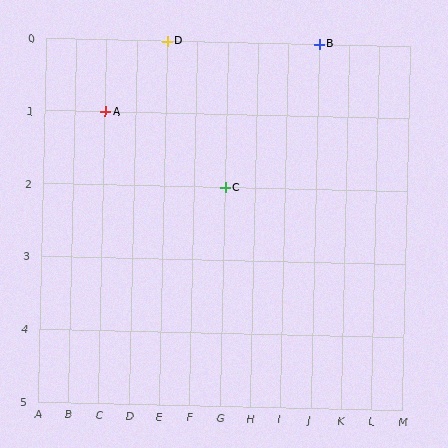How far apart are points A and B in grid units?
Points A and B are 7 columns and 1 row apart (about 7.1 grid units diagonally).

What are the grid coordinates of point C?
Point C is at grid coordinates (G, 2).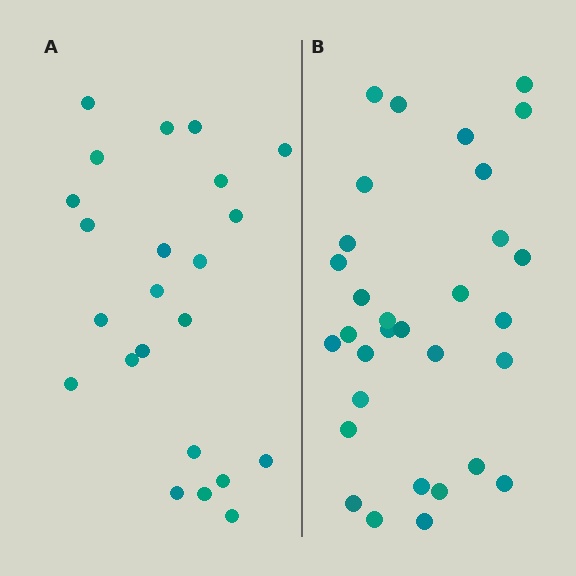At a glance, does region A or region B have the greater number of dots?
Region B (the right region) has more dots.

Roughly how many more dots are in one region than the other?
Region B has roughly 8 or so more dots than region A.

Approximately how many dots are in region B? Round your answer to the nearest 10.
About 30 dots. (The exact count is 31, which rounds to 30.)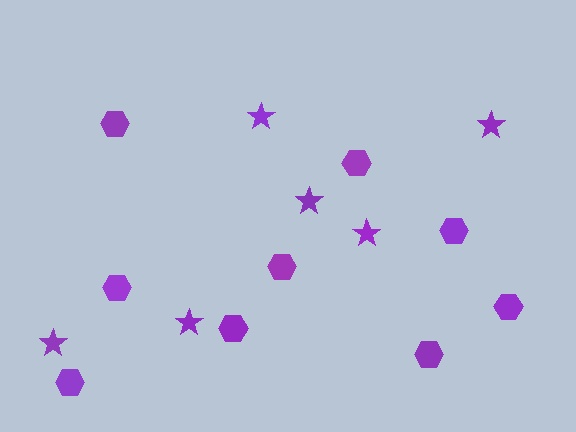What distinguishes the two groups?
There are 2 groups: one group of hexagons (9) and one group of stars (6).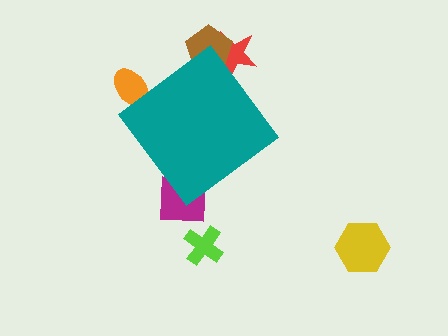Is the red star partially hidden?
Yes, the red star is partially hidden behind the teal diamond.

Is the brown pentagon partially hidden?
Yes, the brown pentagon is partially hidden behind the teal diamond.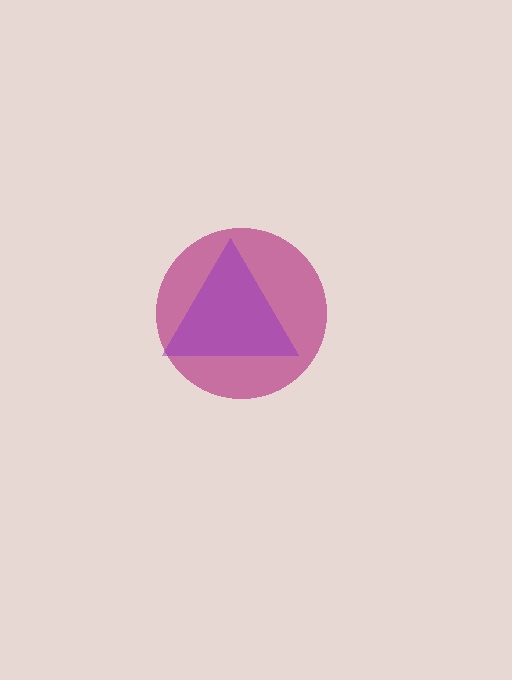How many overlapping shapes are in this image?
There are 2 overlapping shapes in the image.